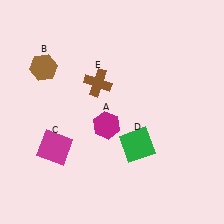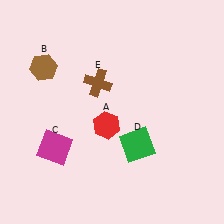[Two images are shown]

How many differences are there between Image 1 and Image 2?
There is 1 difference between the two images.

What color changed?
The hexagon (A) changed from magenta in Image 1 to red in Image 2.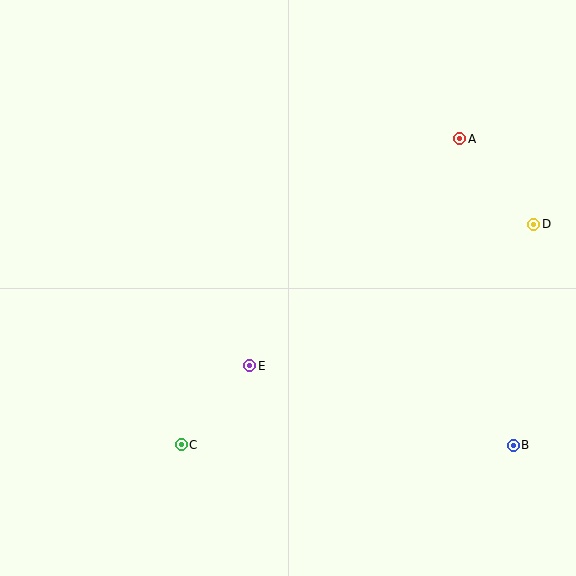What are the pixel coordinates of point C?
Point C is at (181, 445).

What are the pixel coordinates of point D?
Point D is at (534, 224).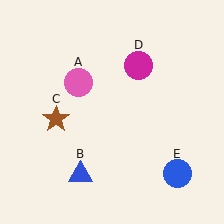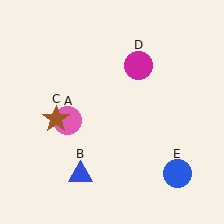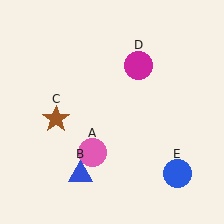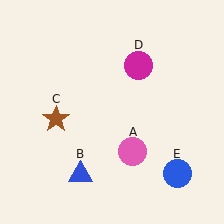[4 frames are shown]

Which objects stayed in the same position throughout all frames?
Blue triangle (object B) and brown star (object C) and magenta circle (object D) and blue circle (object E) remained stationary.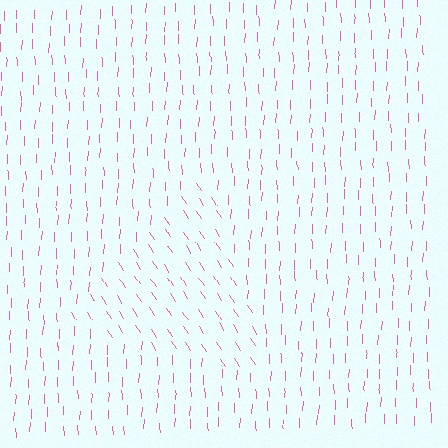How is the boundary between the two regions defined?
The boundary is defined purely by a change in line orientation (approximately 34 degrees difference). All lines are the same color and thickness.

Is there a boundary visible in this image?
Yes, there is a texture boundary formed by a change in line orientation.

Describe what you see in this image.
The image is filled with small pink line segments. A triangle region in the image has lines oriented differently from the surrounding lines, creating a visible texture boundary.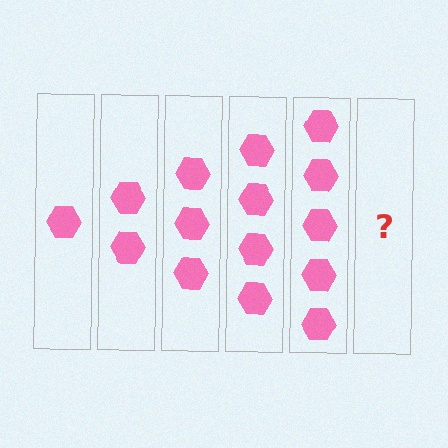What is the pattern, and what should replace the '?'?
The pattern is that each step adds one more hexagon. The '?' should be 6 hexagons.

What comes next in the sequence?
The next element should be 6 hexagons.